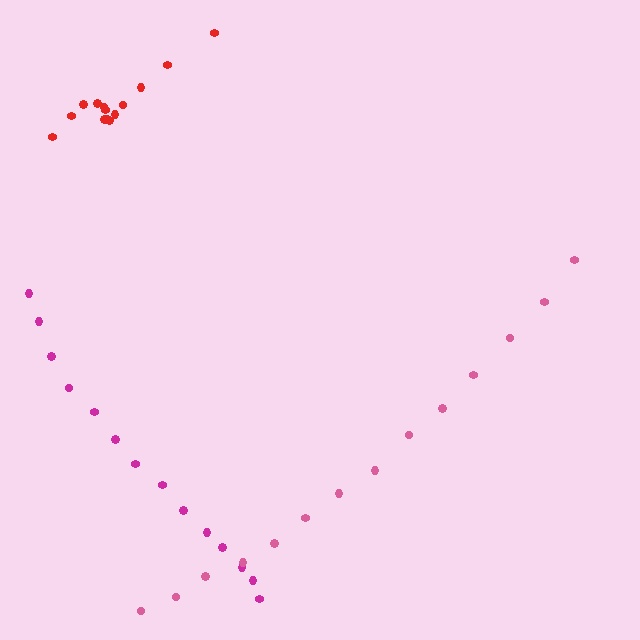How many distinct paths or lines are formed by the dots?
There are 3 distinct paths.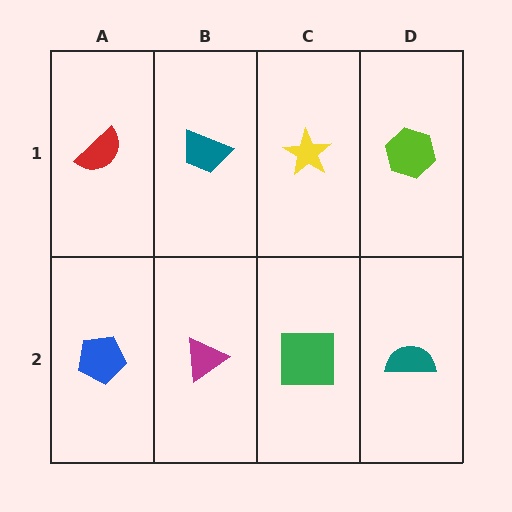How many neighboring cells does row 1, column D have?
2.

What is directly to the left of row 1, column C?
A teal trapezoid.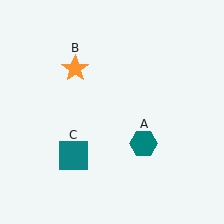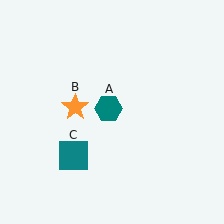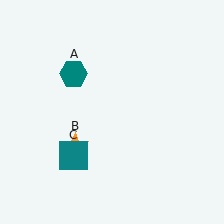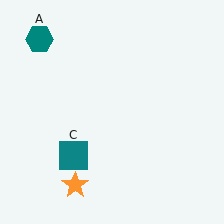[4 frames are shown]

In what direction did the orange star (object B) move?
The orange star (object B) moved down.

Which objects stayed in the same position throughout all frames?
Teal square (object C) remained stationary.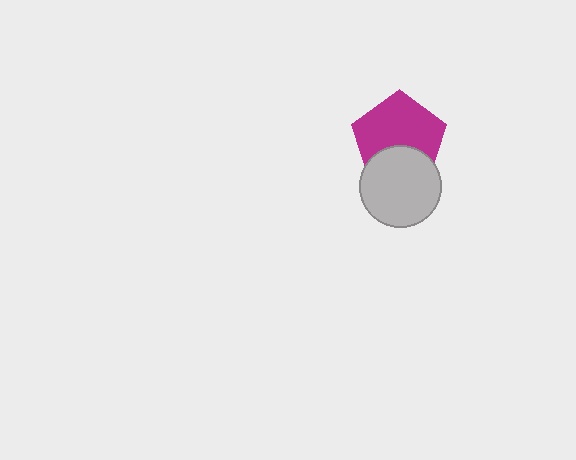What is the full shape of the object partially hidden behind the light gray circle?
The partially hidden object is a magenta pentagon.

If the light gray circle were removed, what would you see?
You would see the complete magenta pentagon.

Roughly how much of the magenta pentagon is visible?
Most of it is visible (roughly 66%).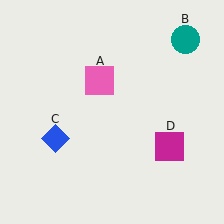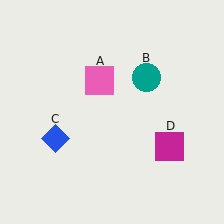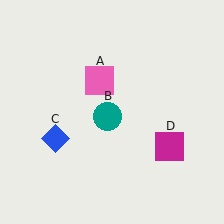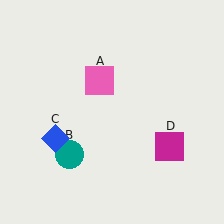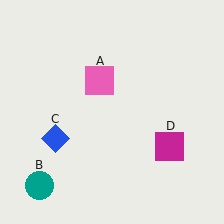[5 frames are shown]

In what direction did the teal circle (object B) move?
The teal circle (object B) moved down and to the left.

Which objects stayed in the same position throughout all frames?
Pink square (object A) and blue diamond (object C) and magenta square (object D) remained stationary.